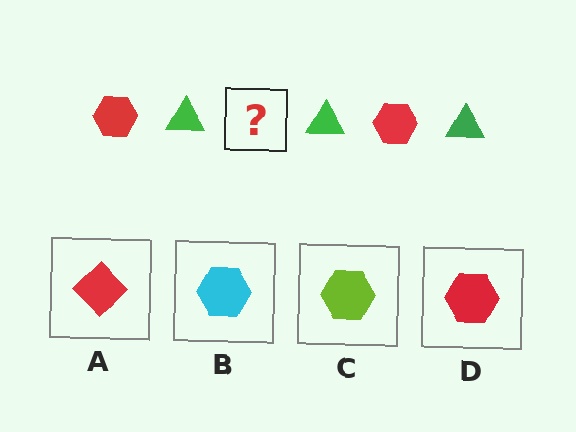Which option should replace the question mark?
Option D.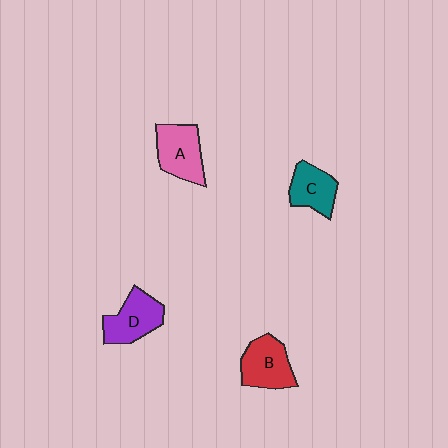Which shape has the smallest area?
Shape C (teal).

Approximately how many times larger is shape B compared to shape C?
Approximately 1.2 times.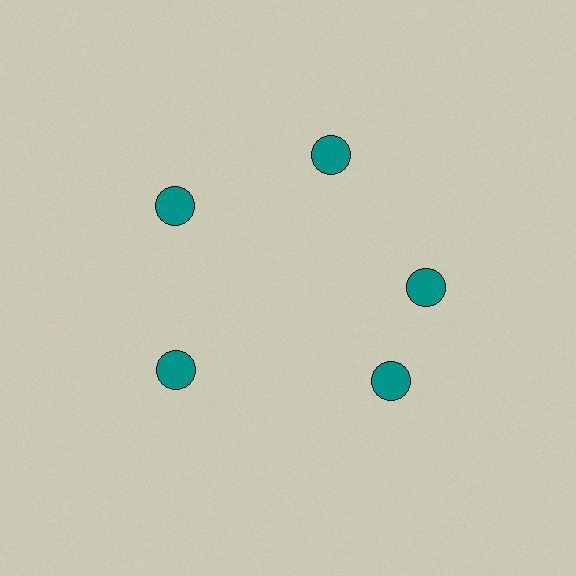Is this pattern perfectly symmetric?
No. The 5 teal circles are arranged in a ring, but one element near the 5 o'clock position is rotated out of alignment along the ring, breaking the 5-fold rotational symmetry.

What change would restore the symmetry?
The symmetry would be restored by rotating it back into even spacing with its neighbors so that all 5 circles sit at equal angles and equal distance from the center.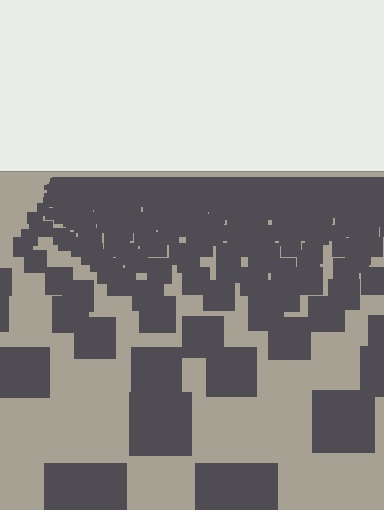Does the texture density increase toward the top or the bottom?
Density increases toward the top.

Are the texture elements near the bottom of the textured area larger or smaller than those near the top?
Larger. Near the bottom, elements are closer to the viewer and appear at a bigger on-screen size.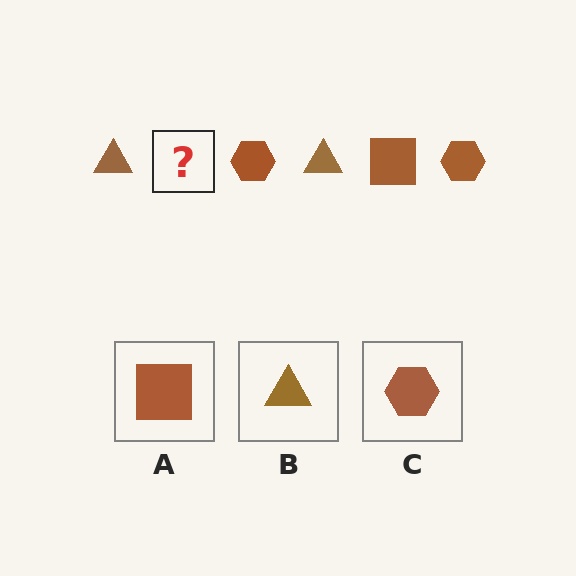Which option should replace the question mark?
Option A.